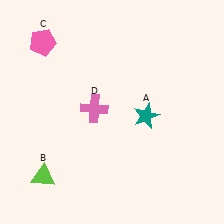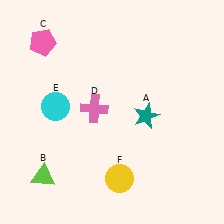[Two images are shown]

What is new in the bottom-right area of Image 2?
A yellow circle (F) was added in the bottom-right area of Image 2.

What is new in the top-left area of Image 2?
A cyan circle (E) was added in the top-left area of Image 2.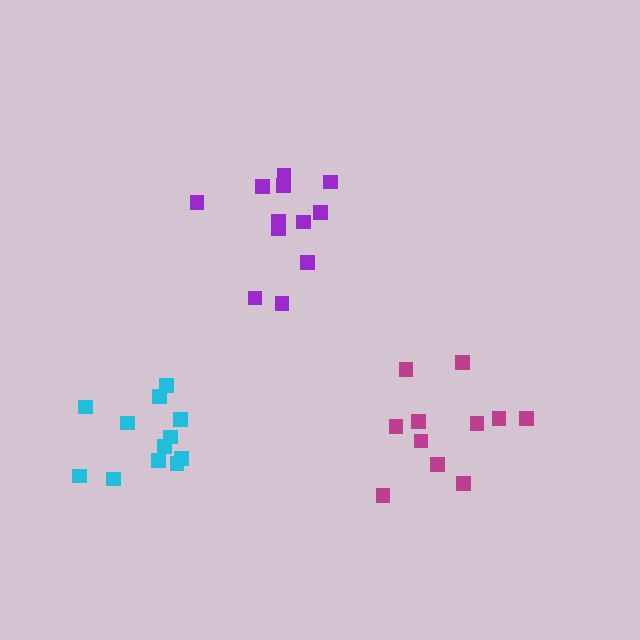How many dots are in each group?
Group 1: 12 dots, Group 2: 11 dots, Group 3: 12 dots (35 total).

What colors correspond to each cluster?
The clusters are colored: purple, magenta, cyan.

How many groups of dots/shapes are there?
There are 3 groups.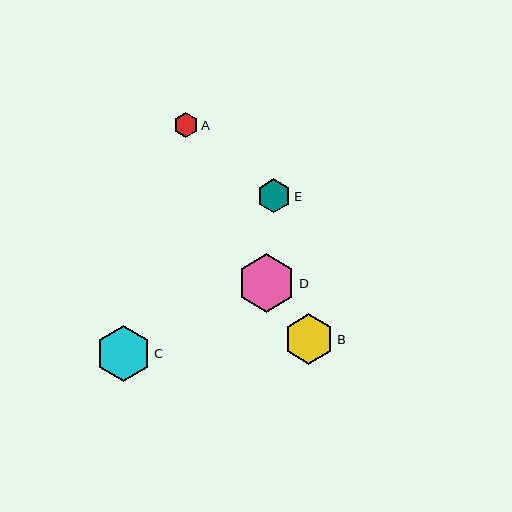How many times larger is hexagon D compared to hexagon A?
Hexagon D is approximately 2.4 times the size of hexagon A.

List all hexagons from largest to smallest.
From largest to smallest: D, C, B, E, A.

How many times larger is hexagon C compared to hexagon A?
Hexagon C is approximately 2.2 times the size of hexagon A.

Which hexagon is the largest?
Hexagon D is the largest with a size of approximately 59 pixels.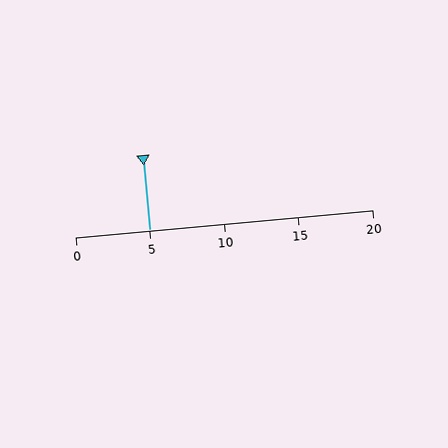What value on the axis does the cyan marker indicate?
The marker indicates approximately 5.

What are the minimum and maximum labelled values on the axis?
The axis runs from 0 to 20.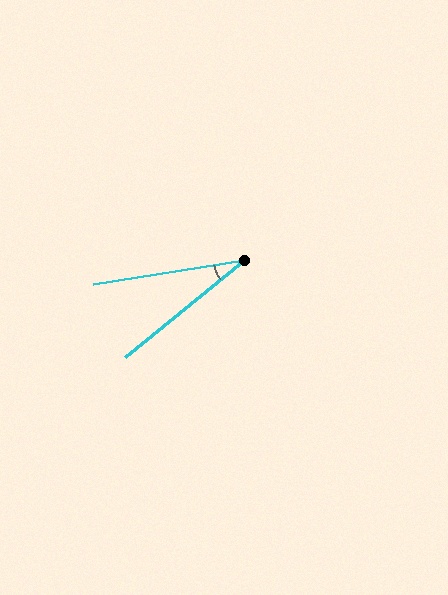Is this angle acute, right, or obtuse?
It is acute.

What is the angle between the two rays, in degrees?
Approximately 30 degrees.